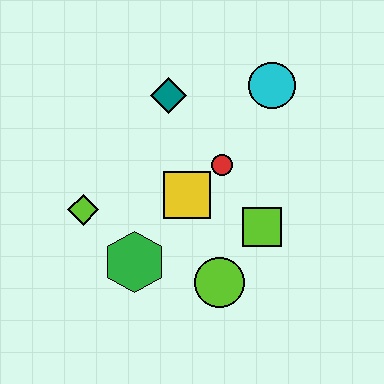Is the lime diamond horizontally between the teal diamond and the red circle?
No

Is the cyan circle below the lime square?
No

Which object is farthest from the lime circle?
The cyan circle is farthest from the lime circle.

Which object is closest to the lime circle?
The lime square is closest to the lime circle.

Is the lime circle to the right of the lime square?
No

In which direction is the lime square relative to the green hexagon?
The lime square is to the right of the green hexagon.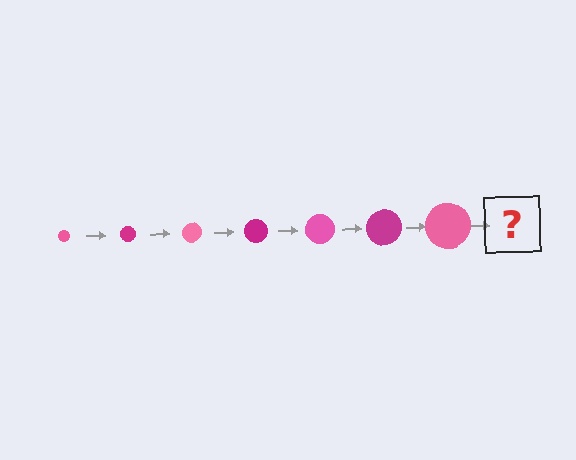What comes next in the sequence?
The next element should be a magenta circle, larger than the previous one.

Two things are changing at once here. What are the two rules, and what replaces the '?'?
The two rules are that the circle grows larger each step and the color cycles through pink and magenta. The '?' should be a magenta circle, larger than the previous one.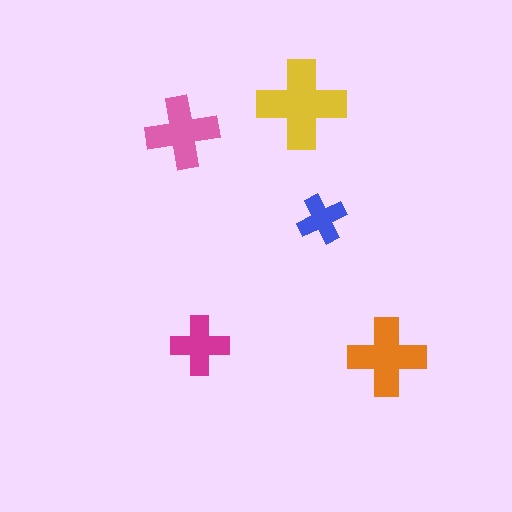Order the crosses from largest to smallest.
the yellow one, the orange one, the pink one, the magenta one, the blue one.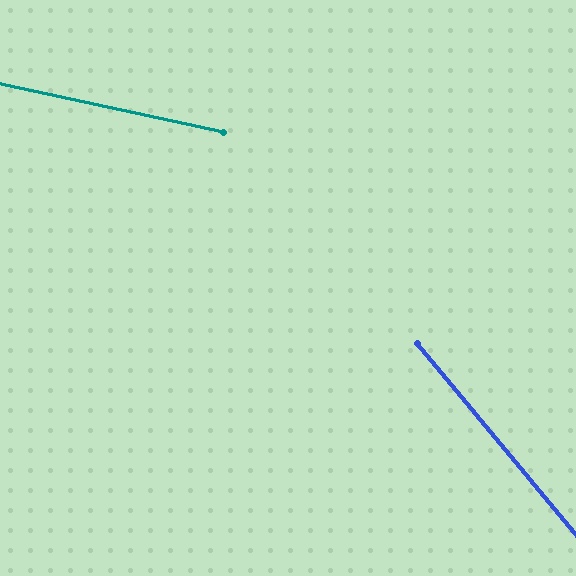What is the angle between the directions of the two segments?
Approximately 38 degrees.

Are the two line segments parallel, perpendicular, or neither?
Neither parallel nor perpendicular — they differ by about 38°.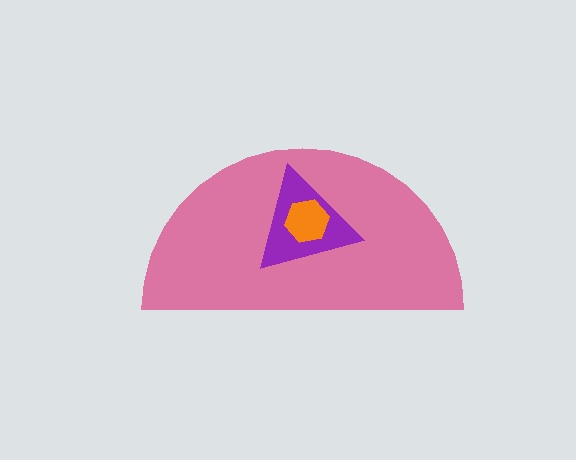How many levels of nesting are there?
3.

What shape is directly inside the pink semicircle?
The purple triangle.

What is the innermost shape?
The orange hexagon.